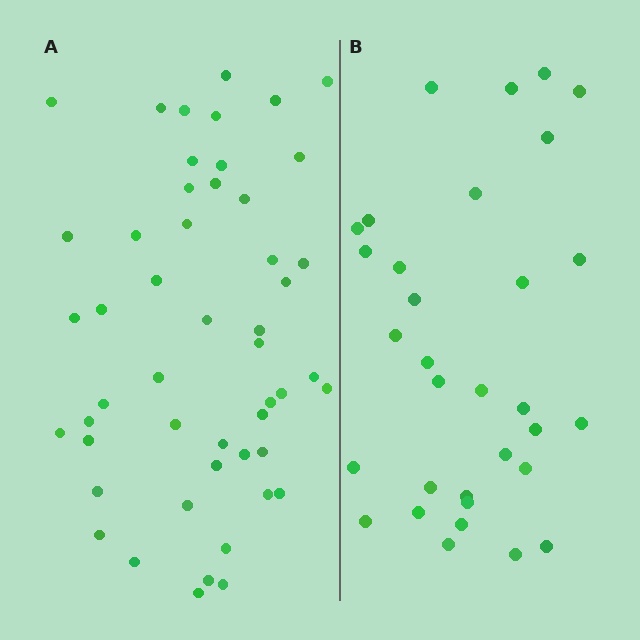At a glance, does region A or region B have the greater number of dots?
Region A (the left region) has more dots.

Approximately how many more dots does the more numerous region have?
Region A has approximately 20 more dots than region B.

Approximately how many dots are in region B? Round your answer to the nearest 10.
About 30 dots. (The exact count is 32, which rounds to 30.)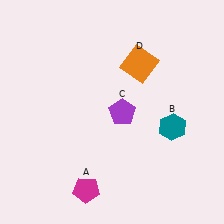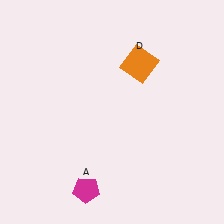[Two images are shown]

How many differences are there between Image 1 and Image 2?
There are 2 differences between the two images.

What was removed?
The teal hexagon (B), the purple pentagon (C) were removed in Image 2.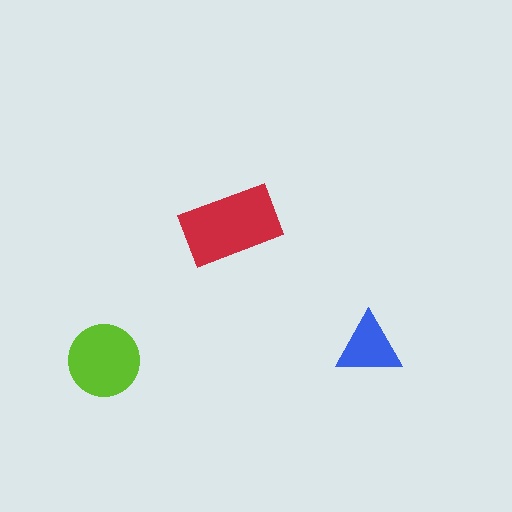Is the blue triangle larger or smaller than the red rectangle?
Smaller.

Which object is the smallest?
The blue triangle.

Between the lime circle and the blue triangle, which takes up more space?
The lime circle.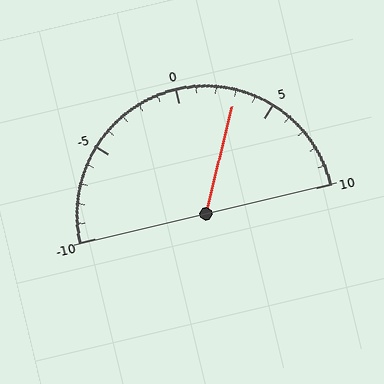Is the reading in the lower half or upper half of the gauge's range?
The reading is in the upper half of the range (-10 to 10).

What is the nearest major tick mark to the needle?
The nearest major tick mark is 5.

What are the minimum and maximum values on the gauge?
The gauge ranges from -10 to 10.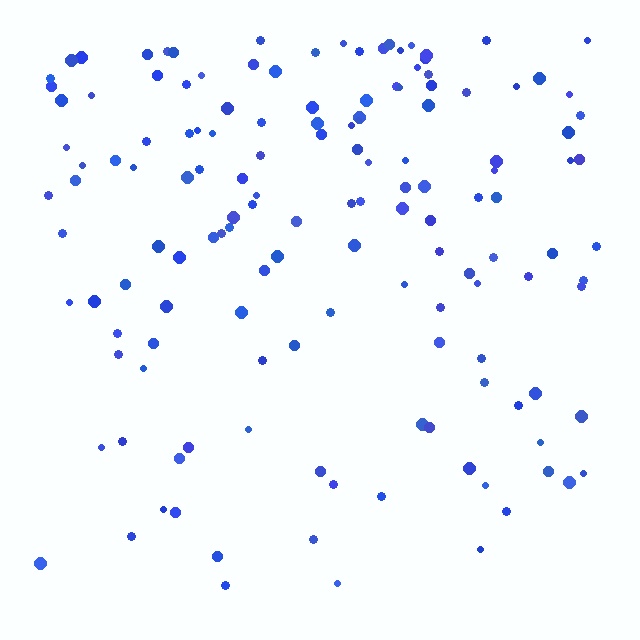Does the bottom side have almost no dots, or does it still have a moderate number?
Still a moderate number, just noticeably fewer than the top.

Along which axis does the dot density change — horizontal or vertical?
Vertical.